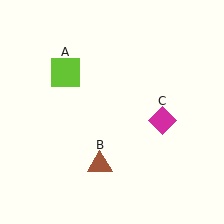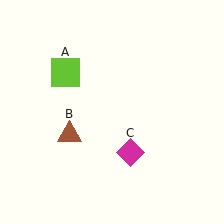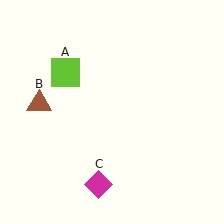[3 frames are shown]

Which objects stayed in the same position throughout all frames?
Lime square (object A) remained stationary.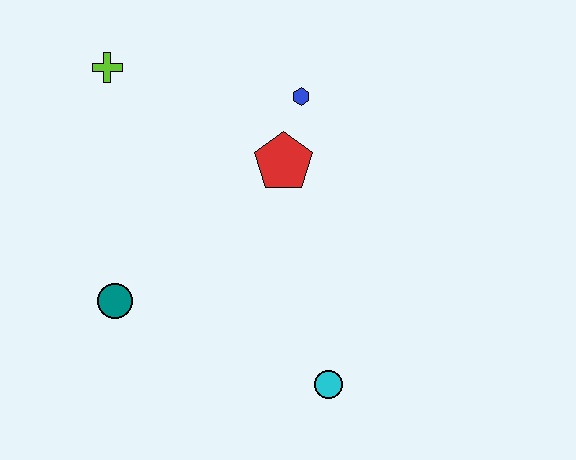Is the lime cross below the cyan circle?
No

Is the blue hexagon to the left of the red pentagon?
No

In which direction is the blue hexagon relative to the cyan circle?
The blue hexagon is above the cyan circle.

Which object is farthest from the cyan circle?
The lime cross is farthest from the cyan circle.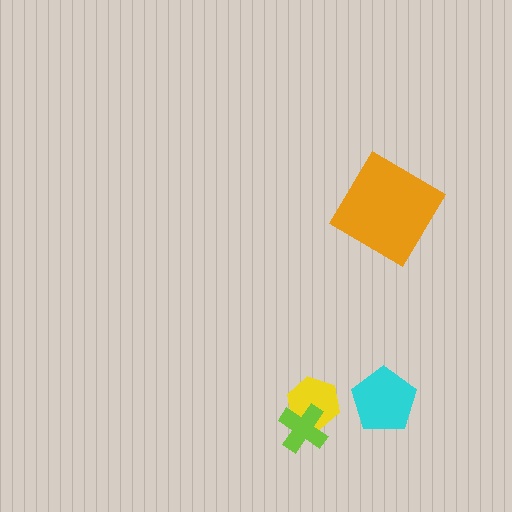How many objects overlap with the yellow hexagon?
1 object overlaps with the yellow hexagon.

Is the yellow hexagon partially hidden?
Yes, it is partially covered by another shape.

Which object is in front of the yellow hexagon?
The lime cross is in front of the yellow hexagon.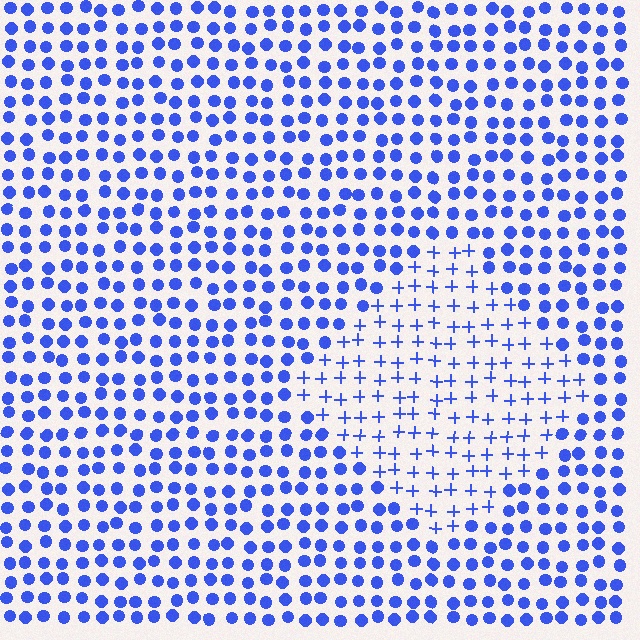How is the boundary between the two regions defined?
The boundary is defined by a change in element shape: plus signs inside vs. circles outside. All elements share the same color and spacing.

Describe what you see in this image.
The image is filled with small blue elements arranged in a uniform grid. A diamond-shaped region contains plus signs, while the surrounding area contains circles. The boundary is defined purely by the change in element shape.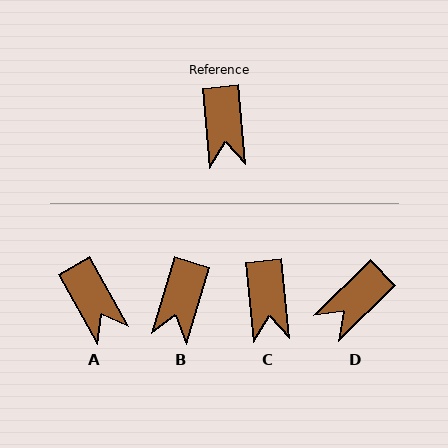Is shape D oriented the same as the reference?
No, it is off by about 51 degrees.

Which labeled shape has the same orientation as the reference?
C.